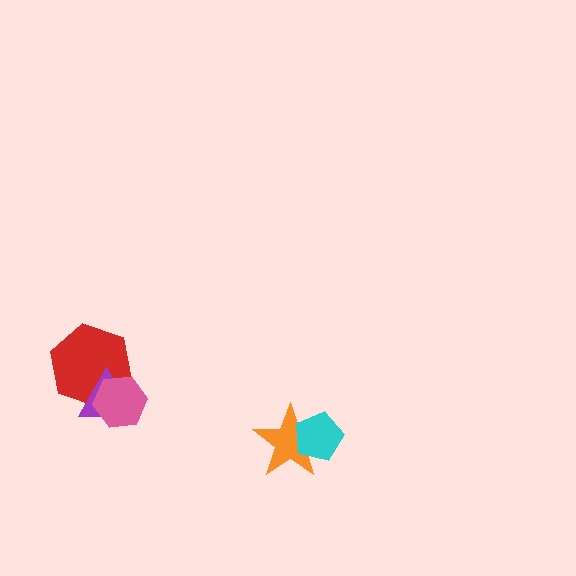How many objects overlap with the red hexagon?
2 objects overlap with the red hexagon.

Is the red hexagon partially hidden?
Yes, it is partially covered by another shape.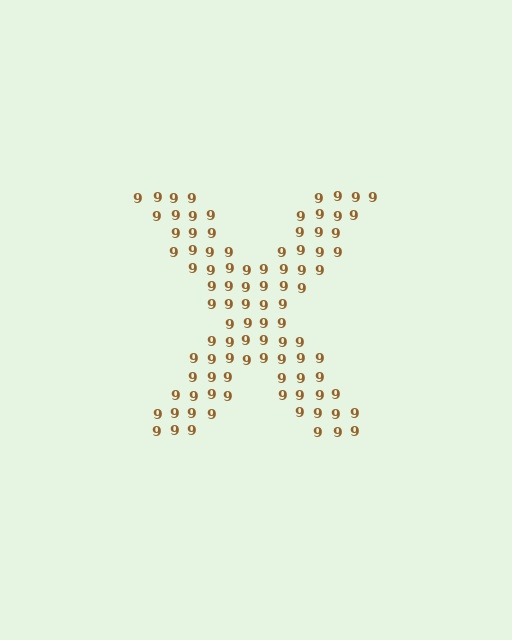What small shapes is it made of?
It is made of small digit 9's.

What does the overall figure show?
The overall figure shows the letter X.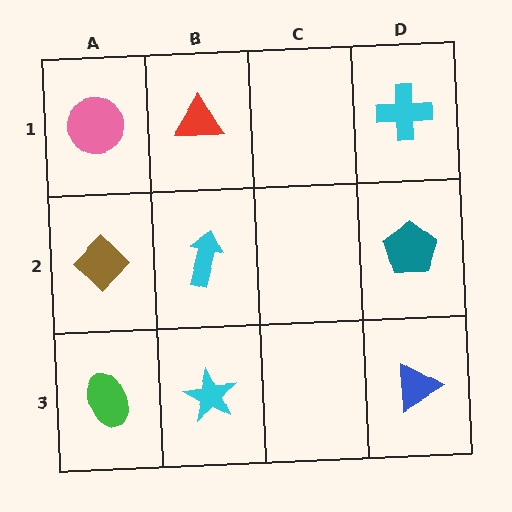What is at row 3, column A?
A green ellipse.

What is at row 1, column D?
A cyan cross.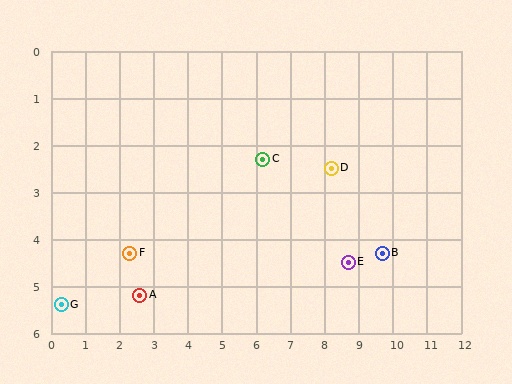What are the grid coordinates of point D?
Point D is at approximately (8.2, 2.5).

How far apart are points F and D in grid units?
Points F and D are about 6.2 grid units apart.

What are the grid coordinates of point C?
Point C is at approximately (6.2, 2.3).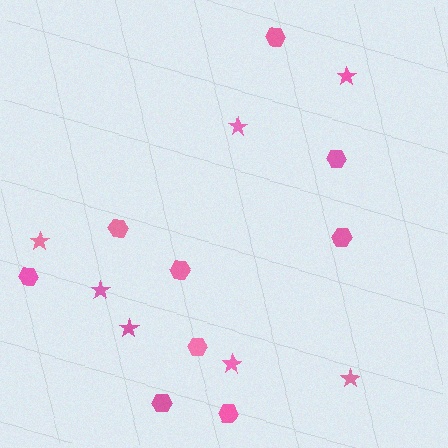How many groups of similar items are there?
There are 2 groups: one group of stars (7) and one group of hexagons (9).